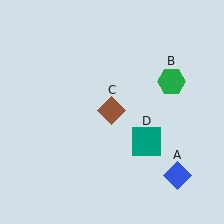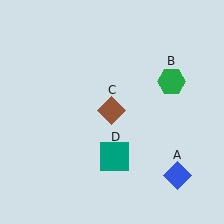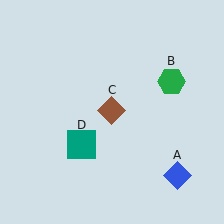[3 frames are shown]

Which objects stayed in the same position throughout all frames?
Blue diamond (object A) and green hexagon (object B) and brown diamond (object C) remained stationary.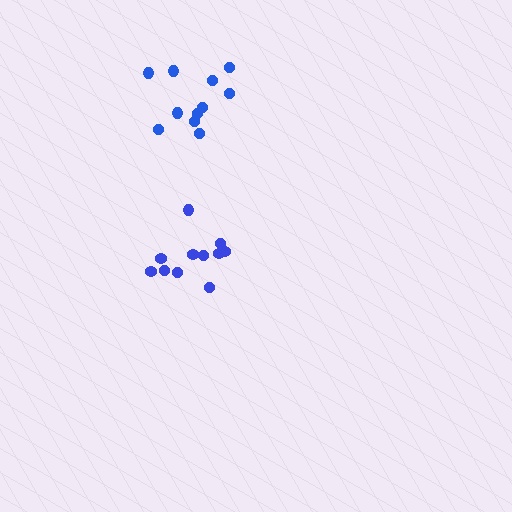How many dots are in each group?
Group 1: 11 dots, Group 2: 11 dots (22 total).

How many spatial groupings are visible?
There are 2 spatial groupings.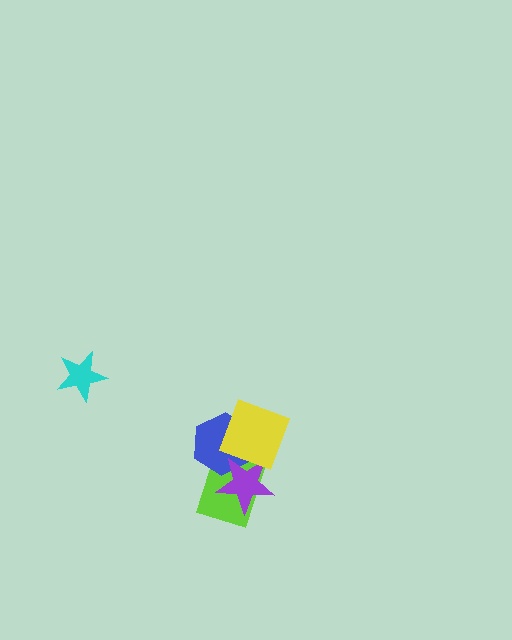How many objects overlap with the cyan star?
0 objects overlap with the cyan star.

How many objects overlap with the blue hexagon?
3 objects overlap with the blue hexagon.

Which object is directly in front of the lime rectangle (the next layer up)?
The blue hexagon is directly in front of the lime rectangle.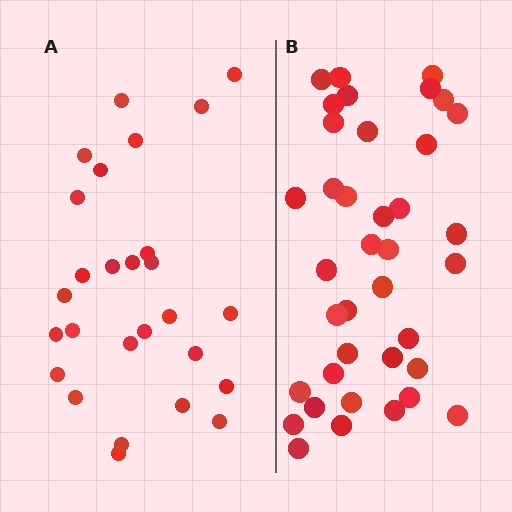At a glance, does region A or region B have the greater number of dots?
Region B (the right region) has more dots.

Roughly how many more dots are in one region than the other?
Region B has roughly 12 or so more dots than region A.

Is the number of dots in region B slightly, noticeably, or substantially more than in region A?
Region B has noticeably more, but not dramatically so. The ratio is roughly 1.4 to 1.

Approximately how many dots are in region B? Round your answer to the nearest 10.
About 40 dots. (The exact count is 38, which rounds to 40.)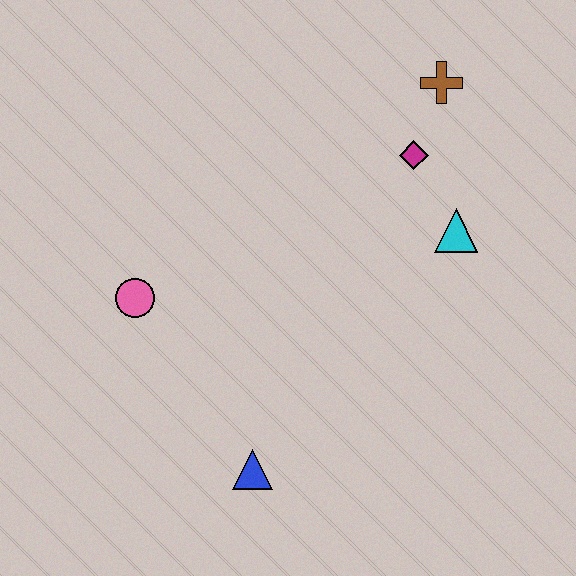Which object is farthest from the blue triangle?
The brown cross is farthest from the blue triangle.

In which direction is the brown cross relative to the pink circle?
The brown cross is to the right of the pink circle.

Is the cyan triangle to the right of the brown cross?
Yes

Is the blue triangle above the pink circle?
No